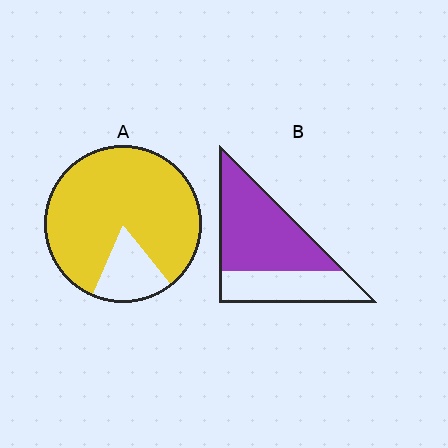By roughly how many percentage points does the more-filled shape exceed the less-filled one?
By roughly 20 percentage points (A over B).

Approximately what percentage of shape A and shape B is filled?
A is approximately 85% and B is approximately 65%.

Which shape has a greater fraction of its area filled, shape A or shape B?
Shape A.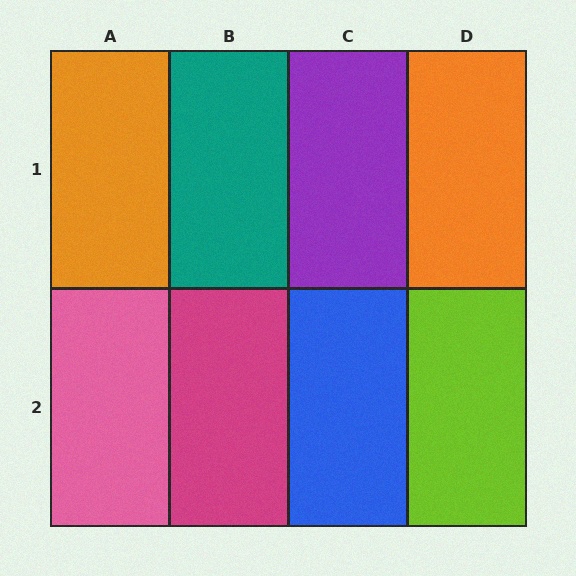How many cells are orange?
2 cells are orange.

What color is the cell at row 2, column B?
Magenta.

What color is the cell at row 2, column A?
Pink.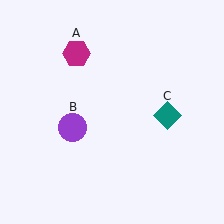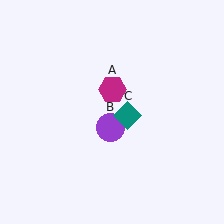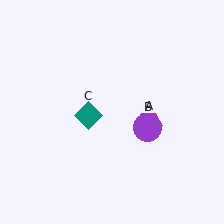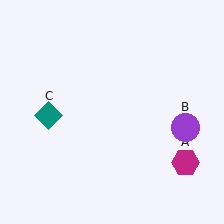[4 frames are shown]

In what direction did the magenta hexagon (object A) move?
The magenta hexagon (object A) moved down and to the right.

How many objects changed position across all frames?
3 objects changed position: magenta hexagon (object A), purple circle (object B), teal diamond (object C).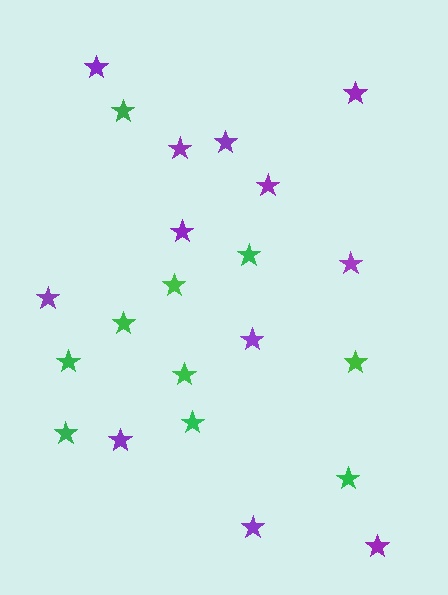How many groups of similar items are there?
There are 2 groups: one group of green stars (10) and one group of purple stars (12).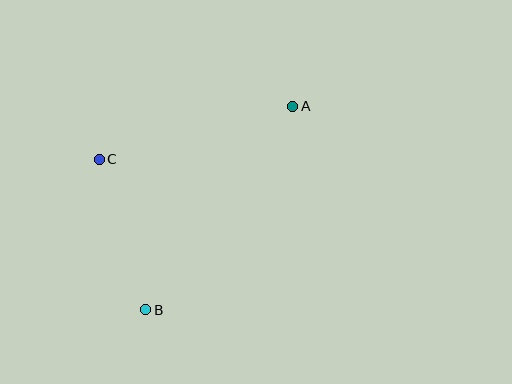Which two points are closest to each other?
Points B and C are closest to each other.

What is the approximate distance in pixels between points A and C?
The distance between A and C is approximately 200 pixels.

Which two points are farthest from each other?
Points A and B are farthest from each other.